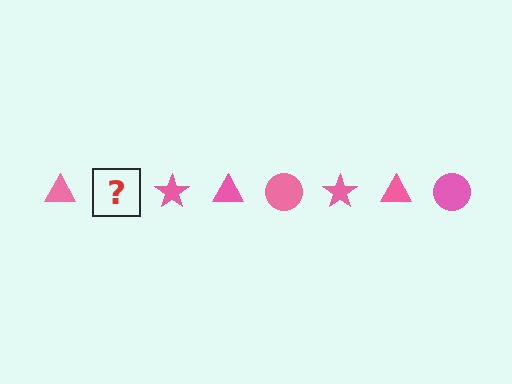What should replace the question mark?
The question mark should be replaced with a pink circle.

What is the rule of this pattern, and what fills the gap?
The rule is that the pattern cycles through triangle, circle, star shapes in pink. The gap should be filled with a pink circle.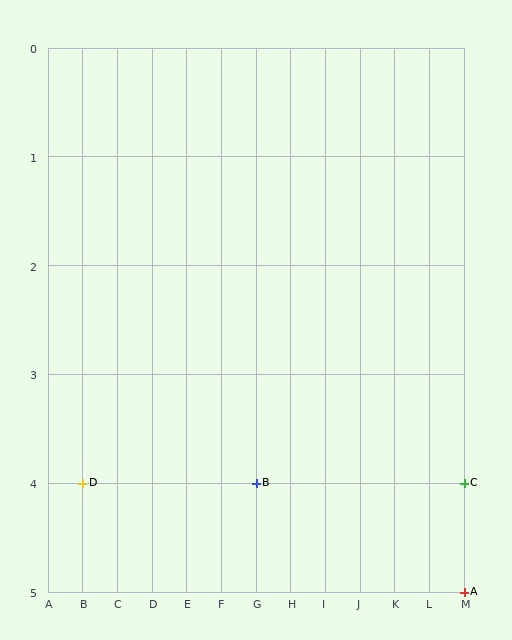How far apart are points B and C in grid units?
Points B and C are 6 columns apart.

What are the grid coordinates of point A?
Point A is at grid coordinates (M, 5).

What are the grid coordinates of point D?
Point D is at grid coordinates (B, 4).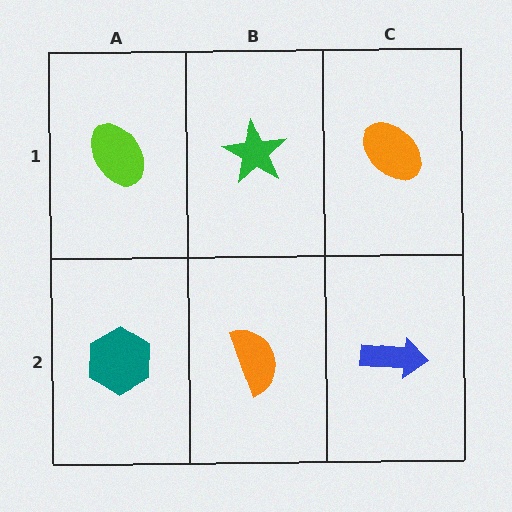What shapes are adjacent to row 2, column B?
A green star (row 1, column B), a teal hexagon (row 2, column A), a blue arrow (row 2, column C).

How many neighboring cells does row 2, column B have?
3.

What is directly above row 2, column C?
An orange ellipse.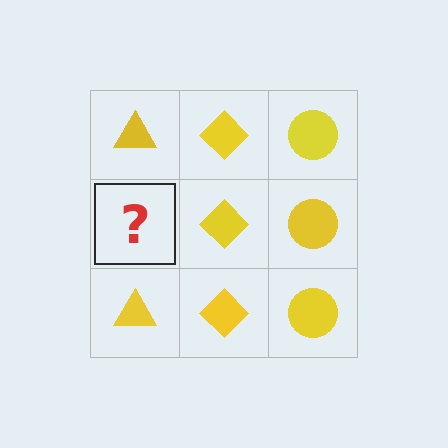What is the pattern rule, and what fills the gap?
The rule is that each column has a consistent shape. The gap should be filled with a yellow triangle.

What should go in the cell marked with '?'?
The missing cell should contain a yellow triangle.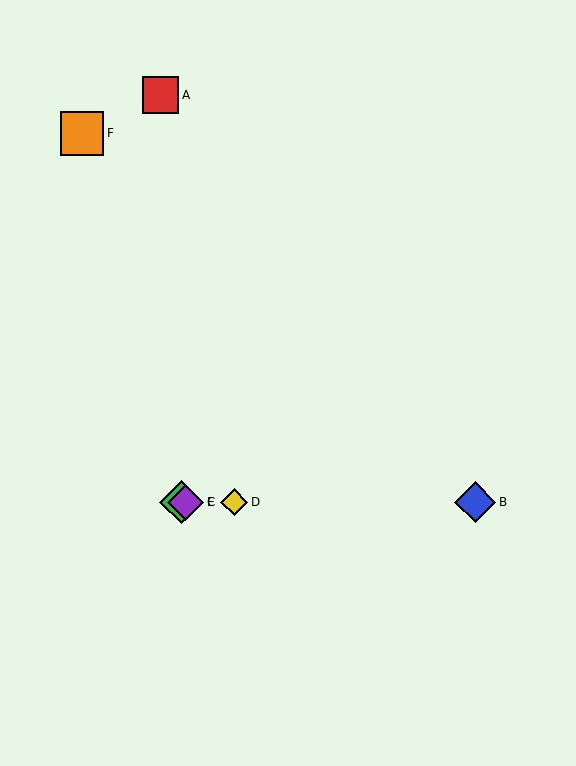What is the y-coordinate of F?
Object F is at y≈133.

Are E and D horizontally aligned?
Yes, both are at y≈502.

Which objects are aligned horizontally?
Objects B, C, D, E are aligned horizontally.